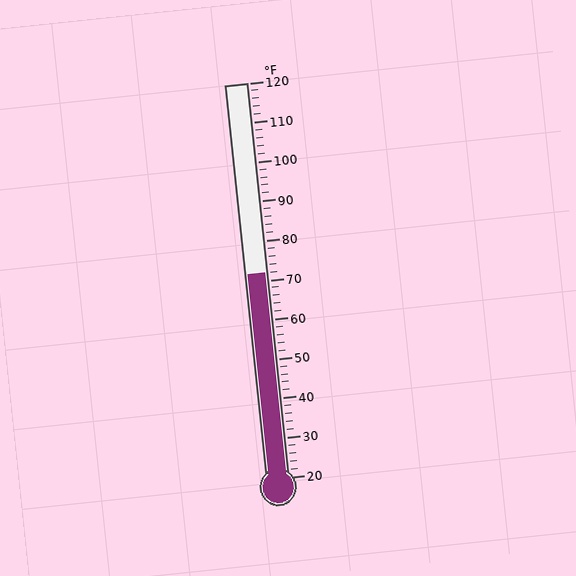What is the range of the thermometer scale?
The thermometer scale ranges from 20°F to 120°F.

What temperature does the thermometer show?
The thermometer shows approximately 72°F.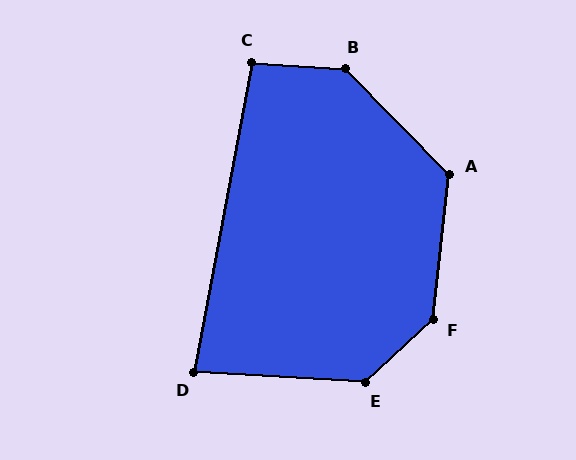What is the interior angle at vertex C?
Approximately 97 degrees (obtuse).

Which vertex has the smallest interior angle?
D, at approximately 83 degrees.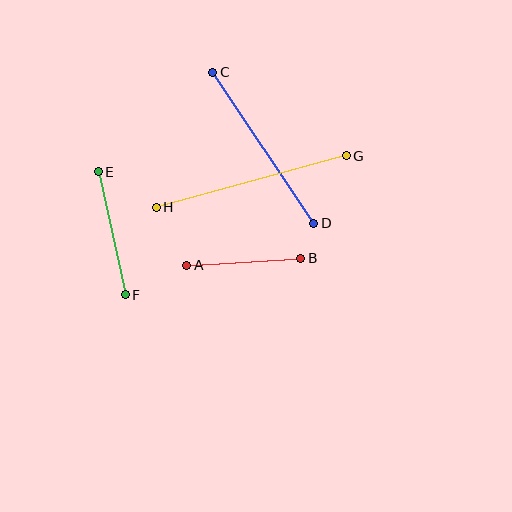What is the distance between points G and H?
The distance is approximately 197 pixels.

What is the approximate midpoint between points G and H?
The midpoint is at approximately (251, 182) pixels.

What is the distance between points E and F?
The distance is approximately 126 pixels.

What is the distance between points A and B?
The distance is approximately 114 pixels.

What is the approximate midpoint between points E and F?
The midpoint is at approximately (112, 233) pixels.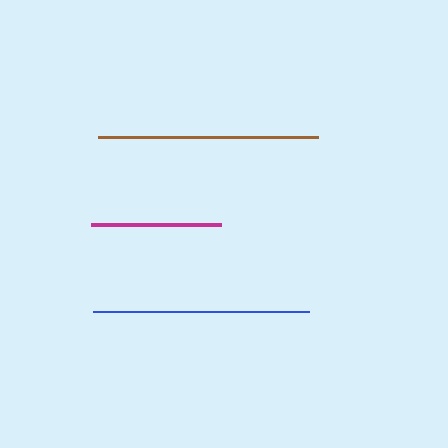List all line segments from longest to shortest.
From longest to shortest: brown, blue, magenta.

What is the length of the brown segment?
The brown segment is approximately 220 pixels long.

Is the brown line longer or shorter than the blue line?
The brown line is longer than the blue line.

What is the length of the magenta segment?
The magenta segment is approximately 130 pixels long.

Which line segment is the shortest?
The magenta line is the shortest at approximately 130 pixels.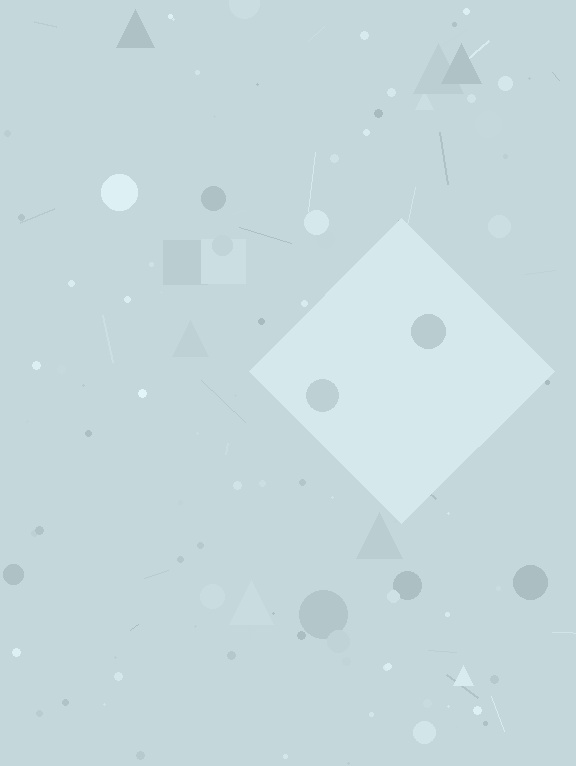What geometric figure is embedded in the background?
A diamond is embedded in the background.